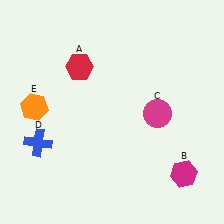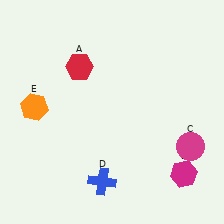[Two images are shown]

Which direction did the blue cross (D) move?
The blue cross (D) moved right.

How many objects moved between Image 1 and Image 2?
2 objects moved between the two images.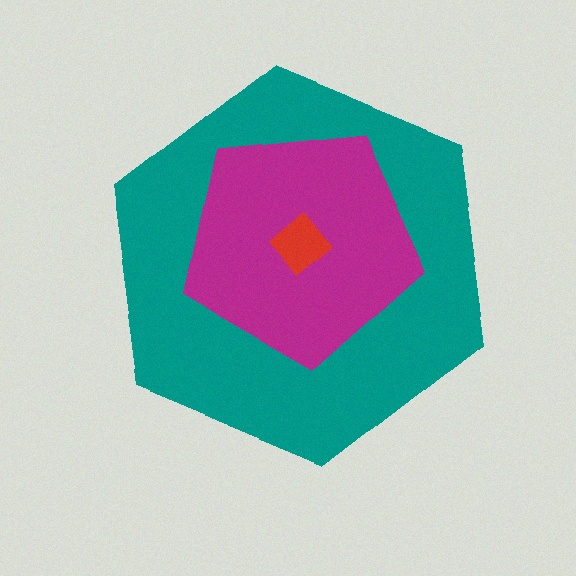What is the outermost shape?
The teal hexagon.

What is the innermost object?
The red diamond.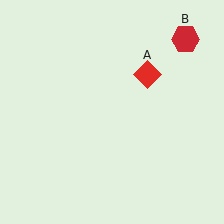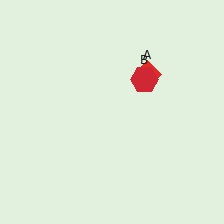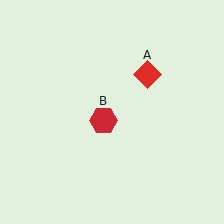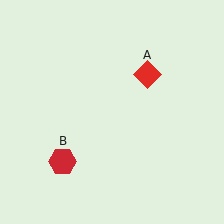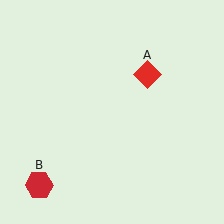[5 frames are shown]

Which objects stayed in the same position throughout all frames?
Red diamond (object A) remained stationary.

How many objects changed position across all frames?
1 object changed position: red hexagon (object B).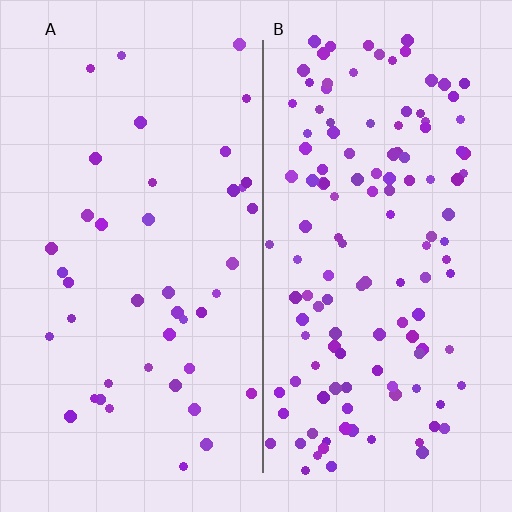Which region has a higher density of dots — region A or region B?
B (the right).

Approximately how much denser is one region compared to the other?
Approximately 3.0× — region B over region A.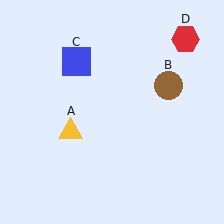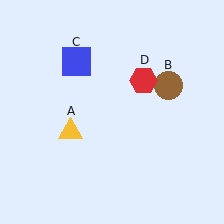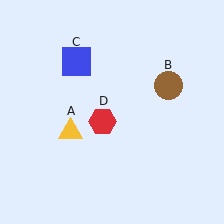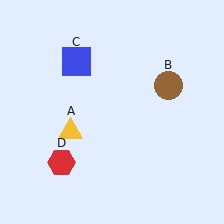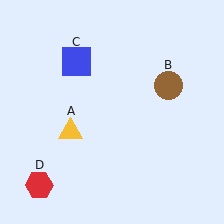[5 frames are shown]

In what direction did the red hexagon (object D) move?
The red hexagon (object D) moved down and to the left.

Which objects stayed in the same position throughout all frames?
Yellow triangle (object A) and brown circle (object B) and blue square (object C) remained stationary.